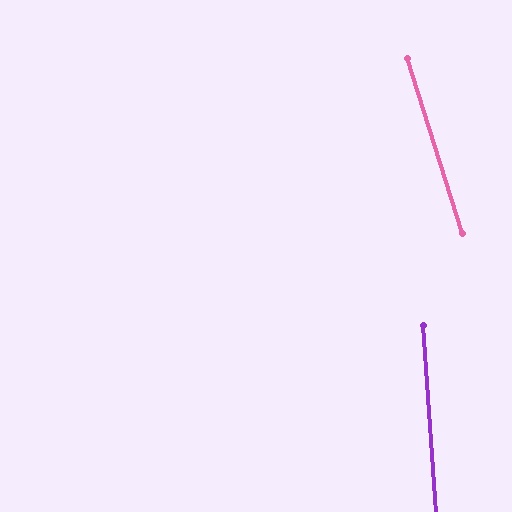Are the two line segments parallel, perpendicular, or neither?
Neither parallel nor perpendicular — they differ by about 14°.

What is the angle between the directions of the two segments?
Approximately 14 degrees.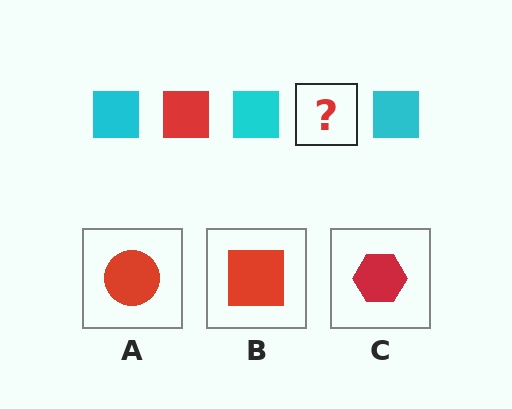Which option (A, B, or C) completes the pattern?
B.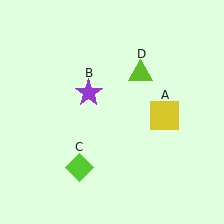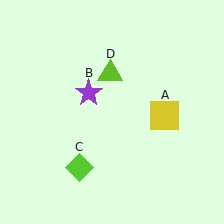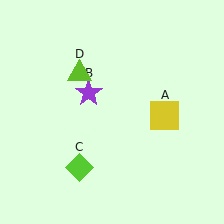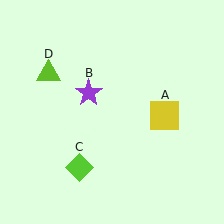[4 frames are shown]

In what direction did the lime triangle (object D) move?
The lime triangle (object D) moved left.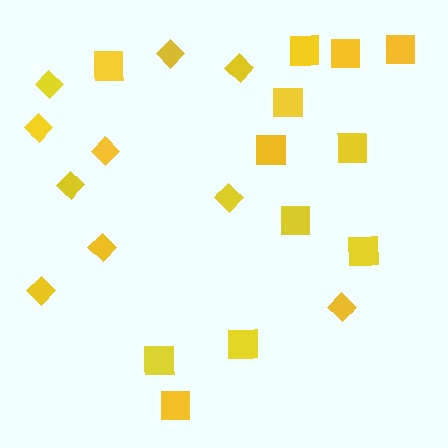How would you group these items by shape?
There are 2 groups: one group of squares (12) and one group of diamonds (10).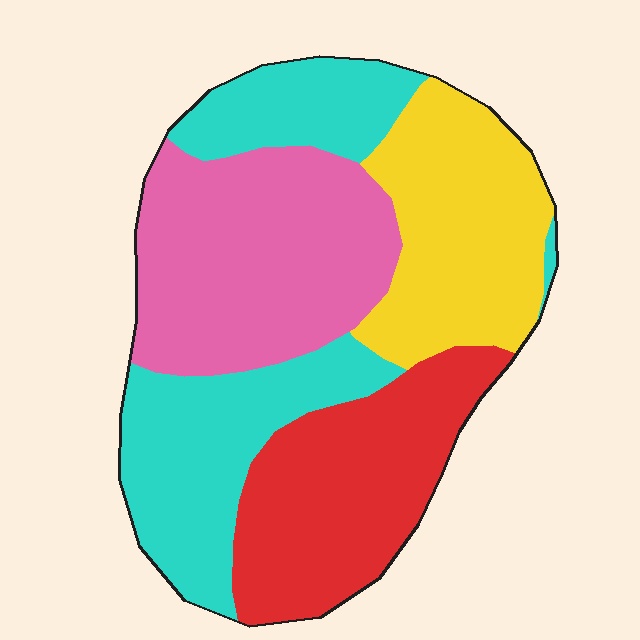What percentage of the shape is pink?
Pink covers about 30% of the shape.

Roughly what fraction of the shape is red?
Red takes up about one quarter (1/4) of the shape.